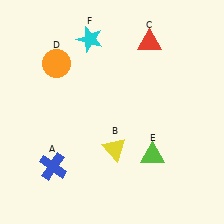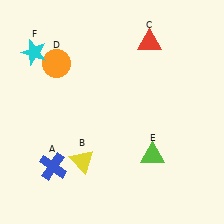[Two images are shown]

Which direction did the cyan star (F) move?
The cyan star (F) moved left.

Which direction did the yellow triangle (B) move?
The yellow triangle (B) moved left.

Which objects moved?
The objects that moved are: the yellow triangle (B), the cyan star (F).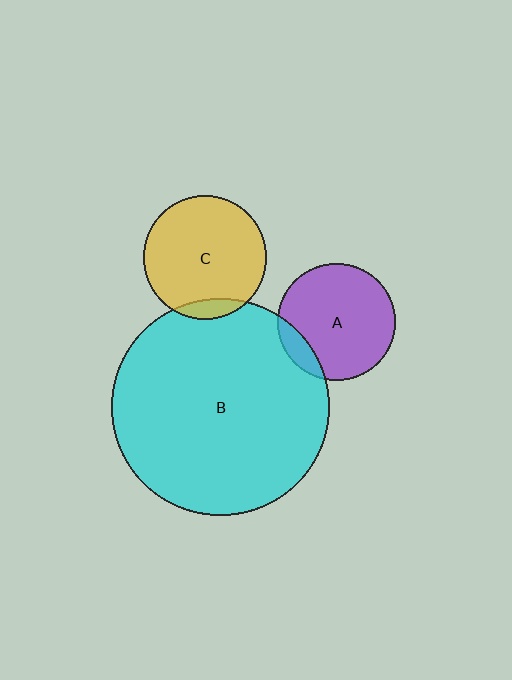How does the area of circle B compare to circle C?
Approximately 3.1 times.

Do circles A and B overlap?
Yes.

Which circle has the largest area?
Circle B (cyan).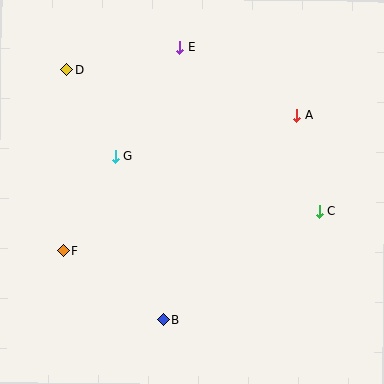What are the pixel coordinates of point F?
Point F is at (63, 250).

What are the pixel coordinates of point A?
Point A is at (297, 116).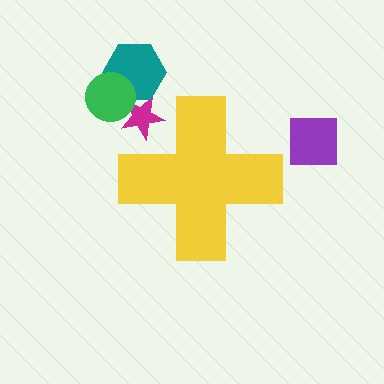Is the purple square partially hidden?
No, the purple square is fully visible.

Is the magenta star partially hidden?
Yes, the magenta star is partially hidden behind the yellow cross.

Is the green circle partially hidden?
No, the green circle is fully visible.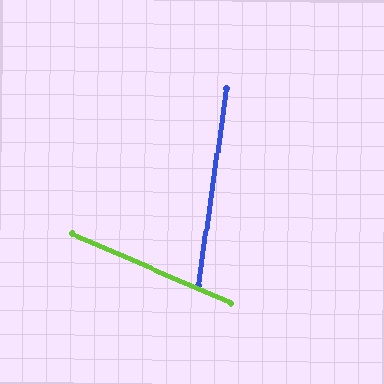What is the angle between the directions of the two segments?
Approximately 74 degrees.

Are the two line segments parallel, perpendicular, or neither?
Neither parallel nor perpendicular — they differ by about 74°.